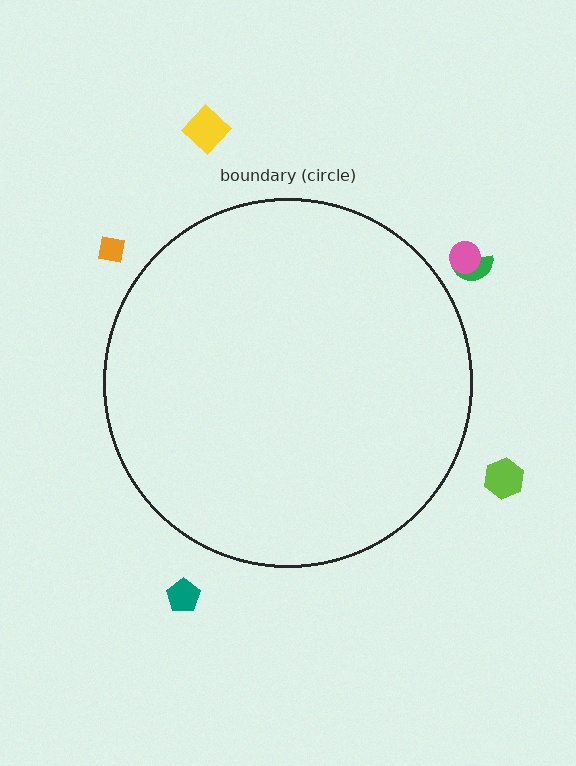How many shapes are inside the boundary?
0 inside, 6 outside.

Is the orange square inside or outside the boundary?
Outside.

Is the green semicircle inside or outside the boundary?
Outside.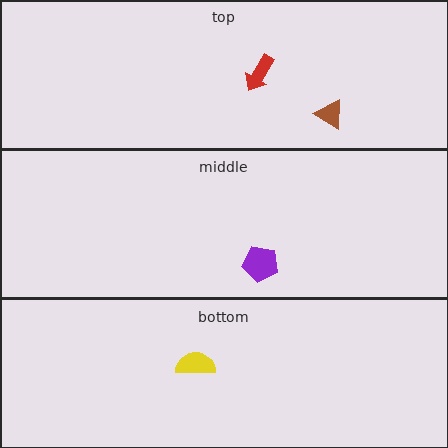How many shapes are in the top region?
2.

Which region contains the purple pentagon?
The middle region.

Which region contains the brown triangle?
The top region.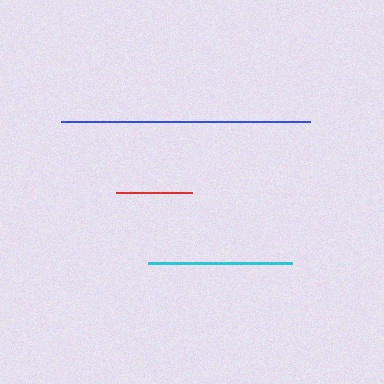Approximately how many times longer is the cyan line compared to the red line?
The cyan line is approximately 1.9 times the length of the red line.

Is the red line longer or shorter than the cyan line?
The cyan line is longer than the red line.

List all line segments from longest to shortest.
From longest to shortest: blue, cyan, red.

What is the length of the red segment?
The red segment is approximately 76 pixels long.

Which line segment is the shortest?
The red line is the shortest at approximately 76 pixels.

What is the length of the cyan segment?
The cyan segment is approximately 144 pixels long.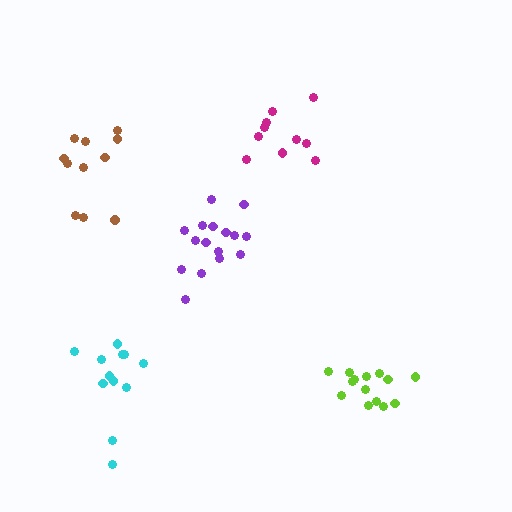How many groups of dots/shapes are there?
There are 5 groups.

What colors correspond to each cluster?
The clusters are colored: purple, magenta, cyan, lime, brown.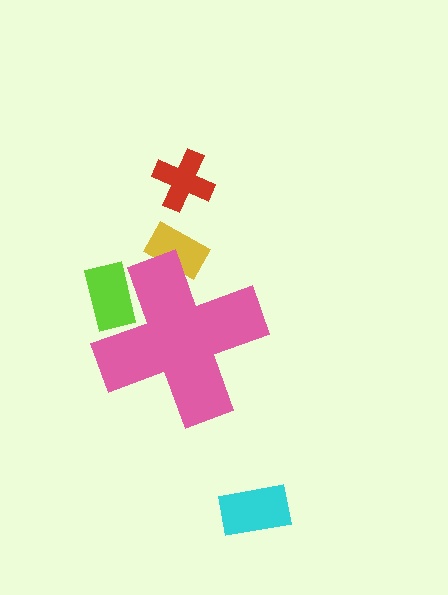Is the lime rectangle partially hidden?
Yes, the lime rectangle is partially hidden behind the pink cross.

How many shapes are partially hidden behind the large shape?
2 shapes are partially hidden.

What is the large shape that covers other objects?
A pink cross.